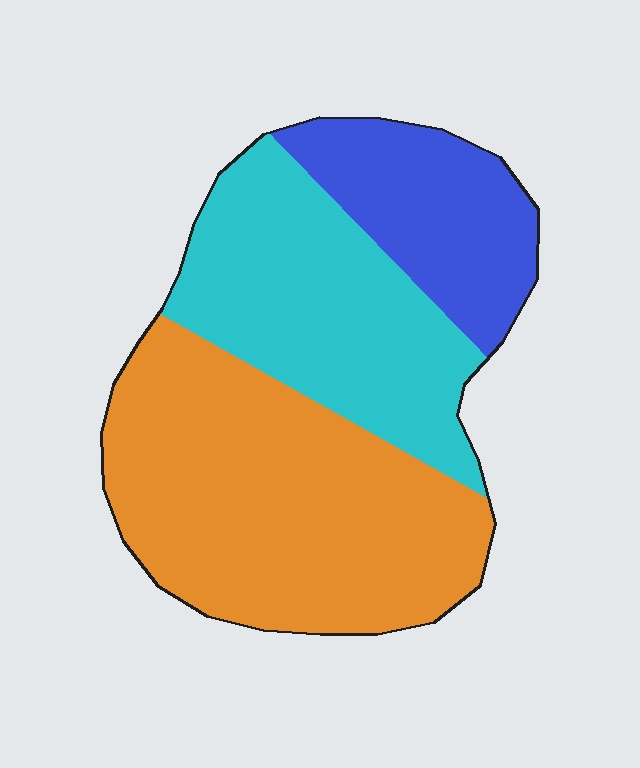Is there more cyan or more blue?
Cyan.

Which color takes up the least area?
Blue, at roughly 20%.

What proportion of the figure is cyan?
Cyan takes up between a sixth and a third of the figure.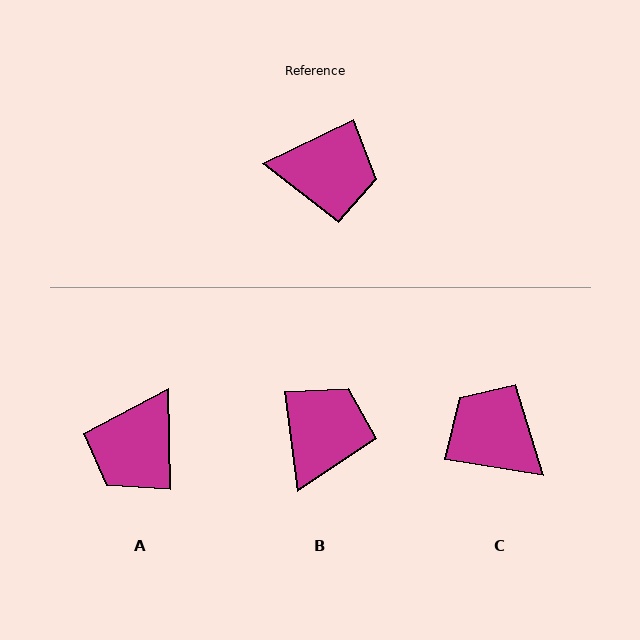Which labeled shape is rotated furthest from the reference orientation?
C, about 145 degrees away.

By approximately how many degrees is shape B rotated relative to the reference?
Approximately 72 degrees counter-clockwise.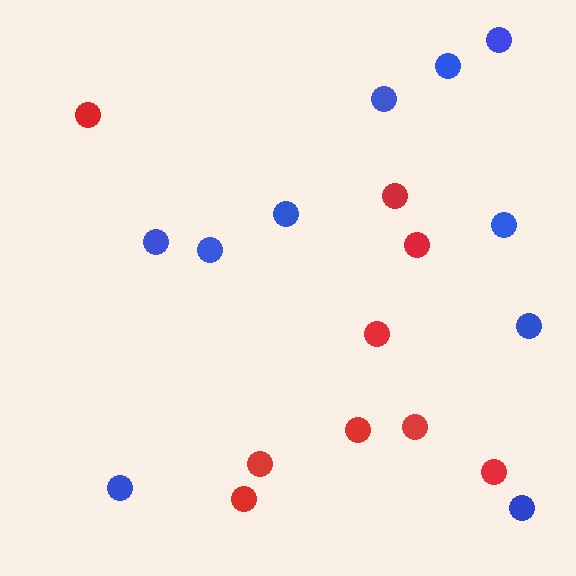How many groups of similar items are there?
There are 2 groups: one group of blue circles (10) and one group of red circles (9).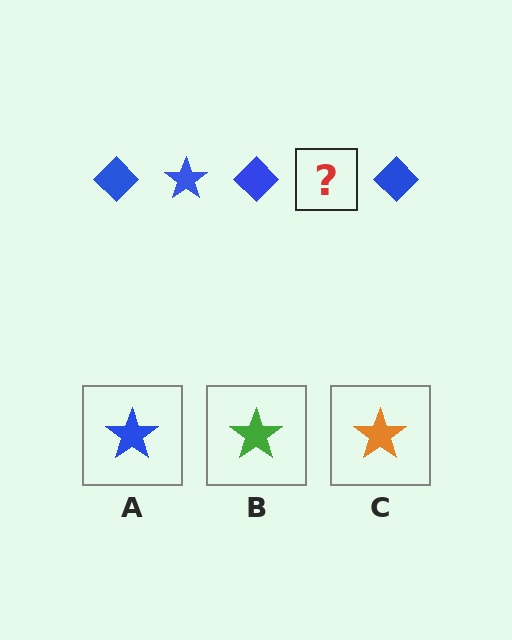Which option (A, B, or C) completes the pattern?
A.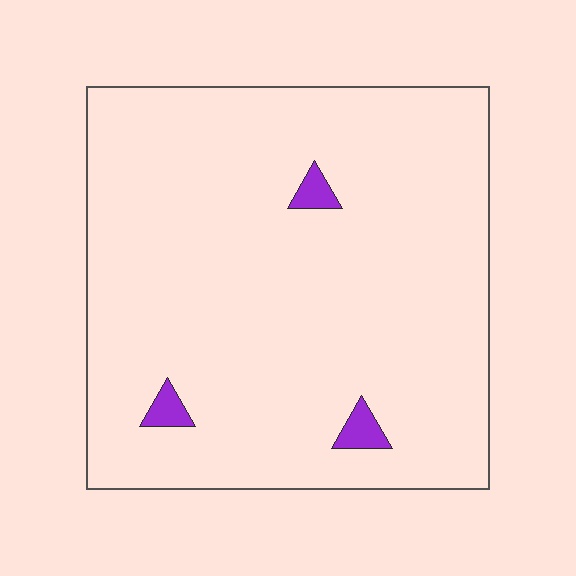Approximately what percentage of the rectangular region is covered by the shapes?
Approximately 5%.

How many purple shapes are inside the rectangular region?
3.